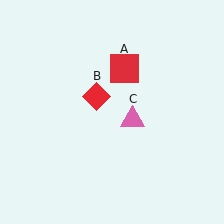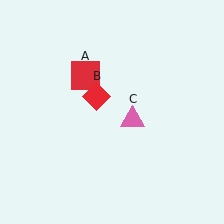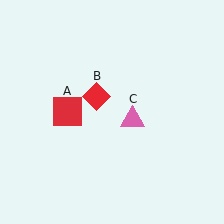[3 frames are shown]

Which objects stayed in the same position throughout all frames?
Red diamond (object B) and pink triangle (object C) remained stationary.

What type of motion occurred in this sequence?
The red square (object A) rotated counterclockwise around the center of the scene.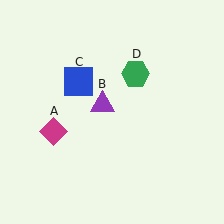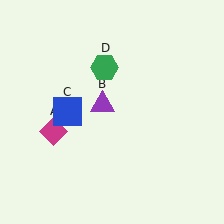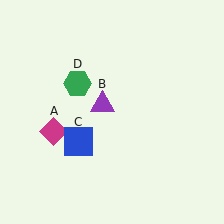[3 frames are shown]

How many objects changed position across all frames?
2 objects changed position: blue square (object C), green hexagon (object D).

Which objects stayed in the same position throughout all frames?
Magenta diamond (object A) and purple triangle (object B) remained stationary.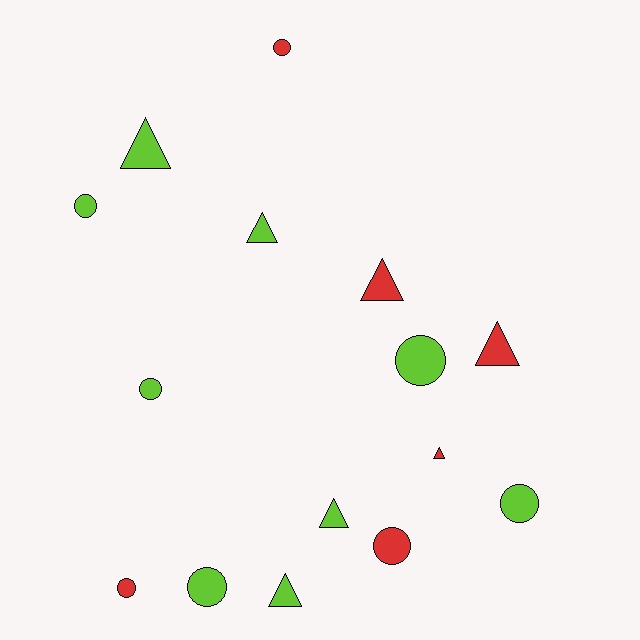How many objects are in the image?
There are 15 objects.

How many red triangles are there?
There are 3 red triangles.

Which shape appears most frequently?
Circle, with 8 objects.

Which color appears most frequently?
Lime, with 9 objects.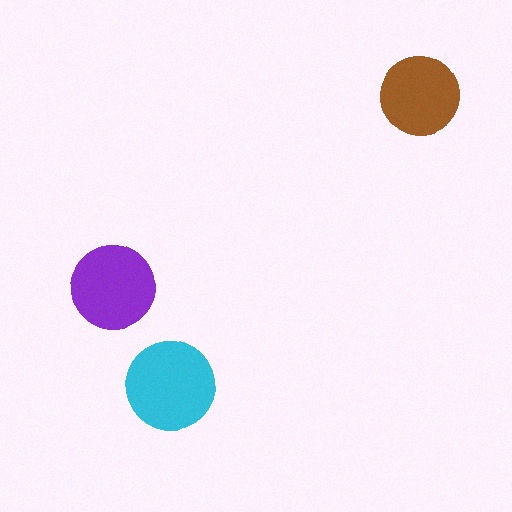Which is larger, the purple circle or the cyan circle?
The cyan one.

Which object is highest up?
The brown circle is topmost.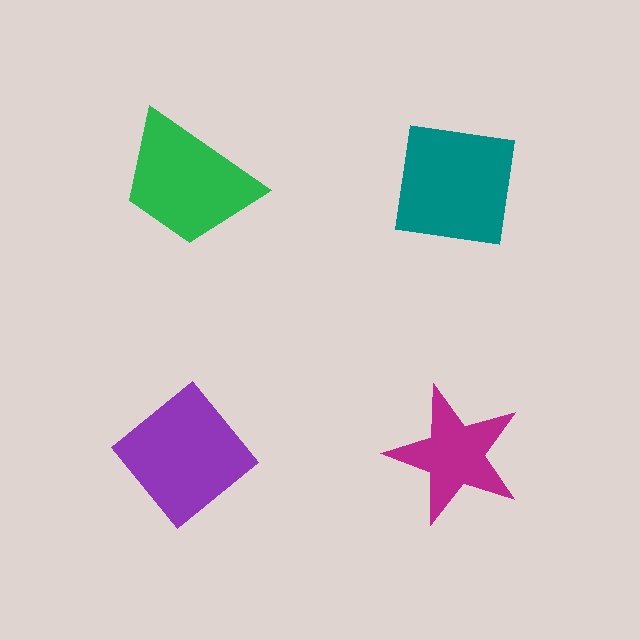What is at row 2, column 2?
A magenta star.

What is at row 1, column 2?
A teal square.